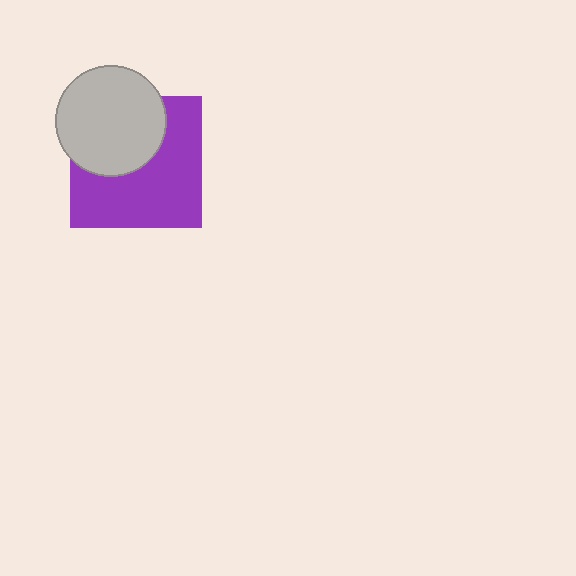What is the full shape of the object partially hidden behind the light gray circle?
The partially hidden object is a purple square.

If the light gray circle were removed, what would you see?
You would see the complete purple square.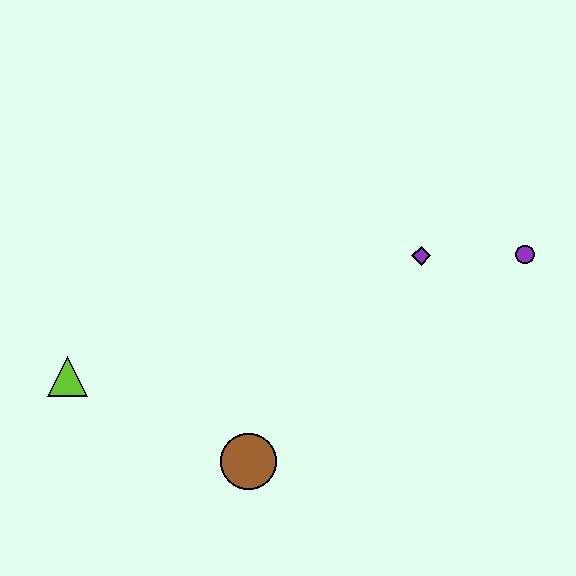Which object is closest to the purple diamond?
The purple circle is closest to the purple diamond.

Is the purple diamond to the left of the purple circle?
Yes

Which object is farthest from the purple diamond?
The lime triangle is farthest from the purple diamond.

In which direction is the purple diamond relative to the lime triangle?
The purple diamond is to the right of the lime triangle.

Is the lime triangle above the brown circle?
Yes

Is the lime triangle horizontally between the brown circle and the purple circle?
No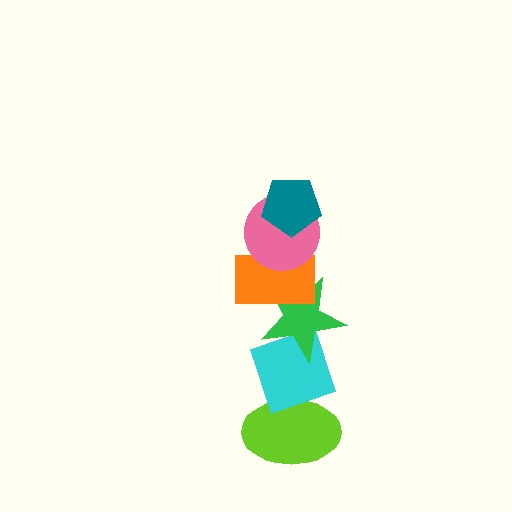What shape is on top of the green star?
The orange rectangle is on top of the green star.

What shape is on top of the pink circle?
The teal pentagon is on top of the pink circle.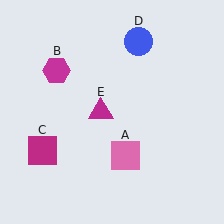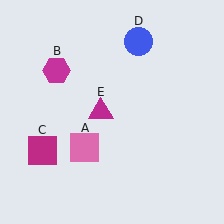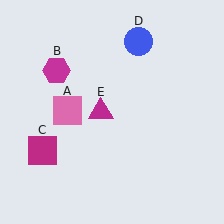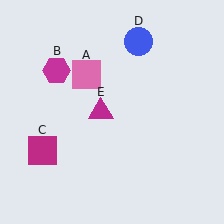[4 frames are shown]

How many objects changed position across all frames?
1 object changed position: pink square (object A).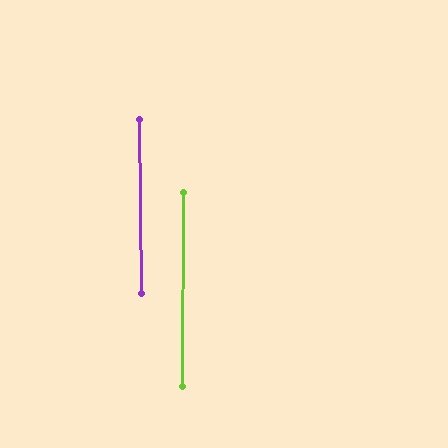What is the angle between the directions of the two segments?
Approximately 1 degree.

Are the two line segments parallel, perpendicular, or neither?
Parallel — their directions differ by only 1.3°.